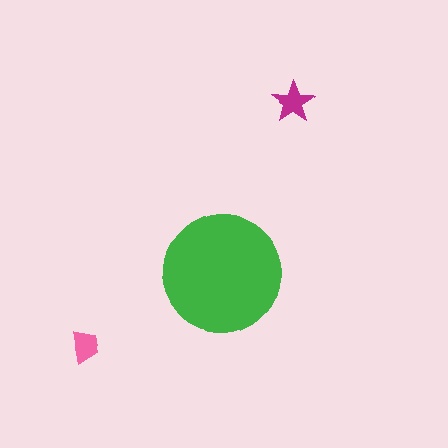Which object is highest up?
The magenta star is topmost.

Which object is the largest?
The green circle.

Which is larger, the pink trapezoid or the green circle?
The green circle.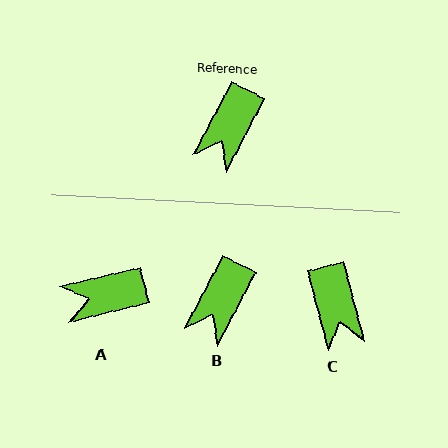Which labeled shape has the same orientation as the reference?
B.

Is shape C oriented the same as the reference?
No, it is off by about 42 degrees.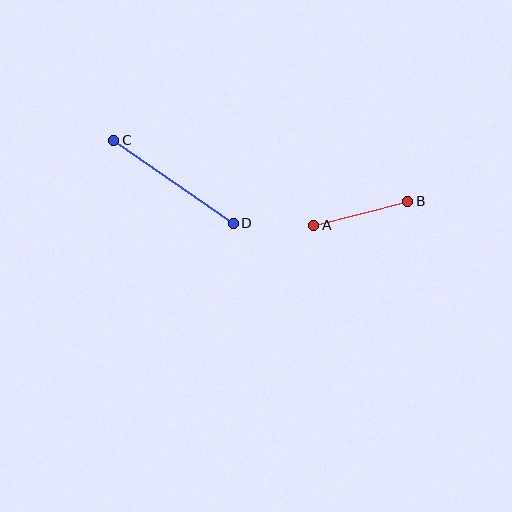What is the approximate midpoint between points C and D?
The midpoint is at approximately (173, 182) pixels.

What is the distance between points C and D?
The distance is approximately 145 pixels.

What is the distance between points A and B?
The distance is approximately 97 pixels.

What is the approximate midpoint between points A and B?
The midpoint is at approximately (361, 213) pixels.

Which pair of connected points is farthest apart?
Points C and D are farthest apart.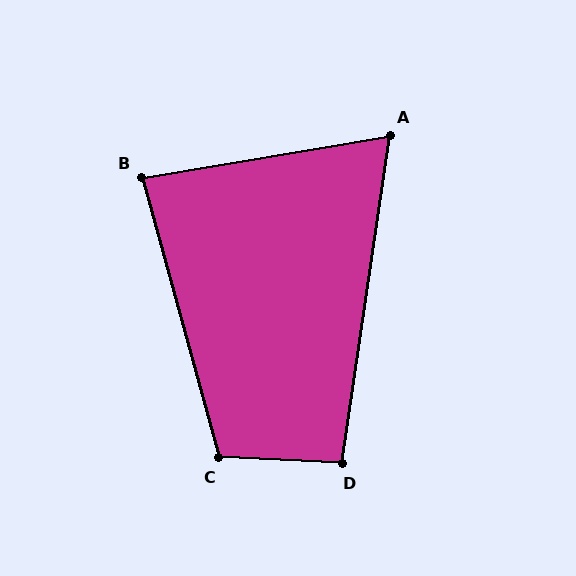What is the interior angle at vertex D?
Approximately 96 degrees (obtuse).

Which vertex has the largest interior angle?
C, at approximately 108 degrees.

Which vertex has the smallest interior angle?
A, at approximately 72 degrees.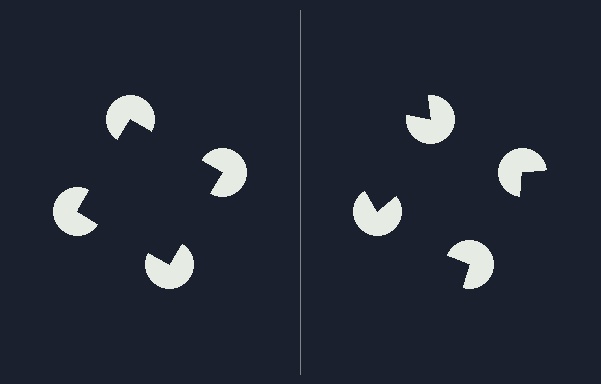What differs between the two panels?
The pac-man discs are positioned identically on both sides; only the wedge orientations differ. On the left they align to a square; on the right they are misaligned.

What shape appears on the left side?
An illusory square.